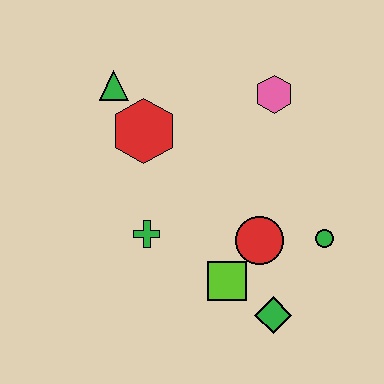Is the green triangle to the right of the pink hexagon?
No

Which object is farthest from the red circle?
The green triangle is farthest from the red circle.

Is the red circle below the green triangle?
Yes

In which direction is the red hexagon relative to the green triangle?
The red hexagon is below the green triangle.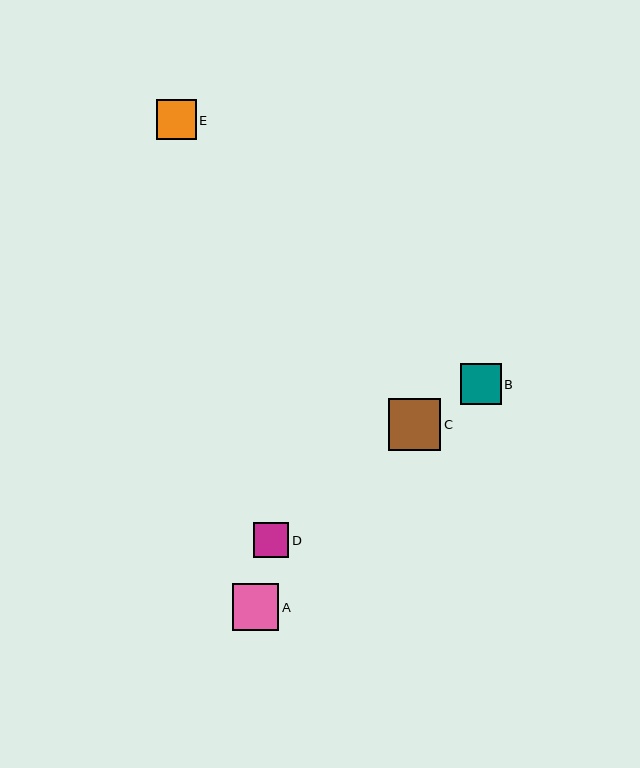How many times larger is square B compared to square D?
Square B is approximately 1.2 times the size of square D.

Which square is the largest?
Square C is the largest with a size of approximately 52 pixels.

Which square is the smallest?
Square D is the smallest with a size of approximately 35 pixels.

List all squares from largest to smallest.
From largest to smallest: C, A, B, E, D.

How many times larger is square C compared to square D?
Square C is approximately 1.5 times the size of square D.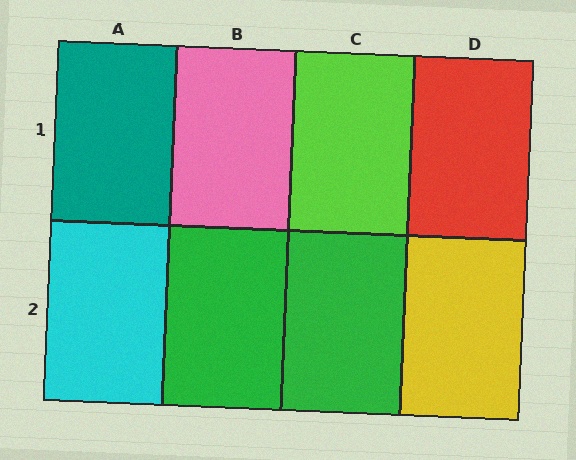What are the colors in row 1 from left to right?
Teal, pink, lime, red.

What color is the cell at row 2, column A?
Cyan.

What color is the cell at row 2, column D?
Yellow.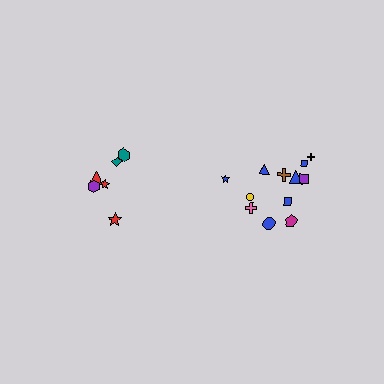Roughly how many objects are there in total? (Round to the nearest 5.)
Roughly 20 objects in total.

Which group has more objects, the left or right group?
The right group.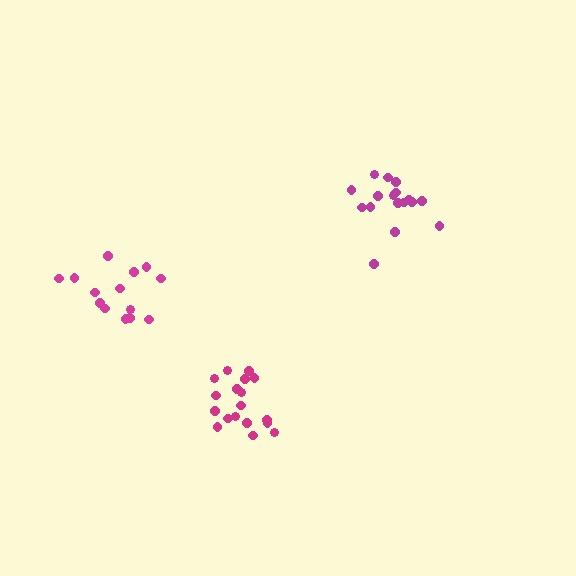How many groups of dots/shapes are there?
There are 3 groups.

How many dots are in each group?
Group 1: 17 dots, Group 2: 14 dots, Group 3: 18 dots (49 total).